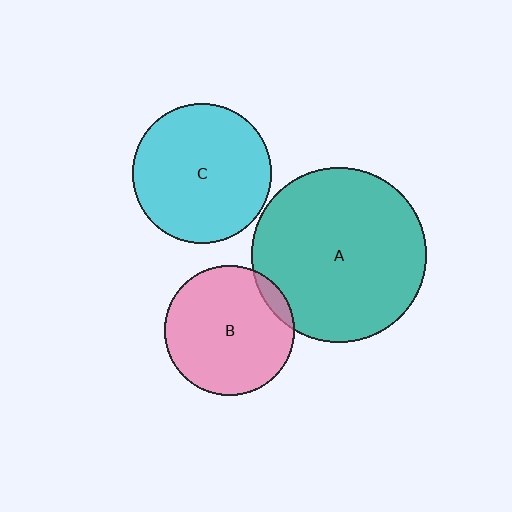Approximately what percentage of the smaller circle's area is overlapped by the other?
Approximately 5%.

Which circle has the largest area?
Circle A (teal).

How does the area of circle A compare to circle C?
Approximately 1.6 times.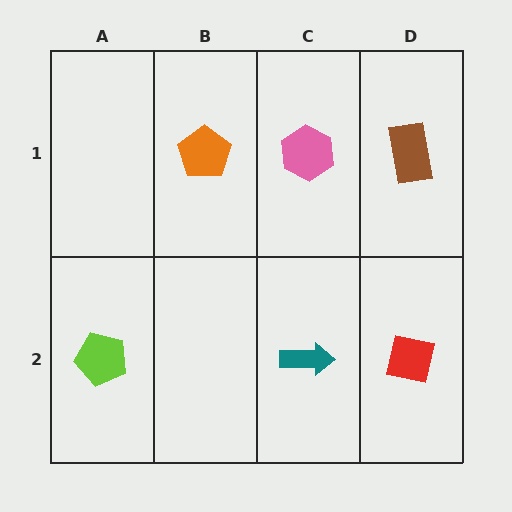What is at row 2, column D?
A red square.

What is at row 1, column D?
A brown rectangle.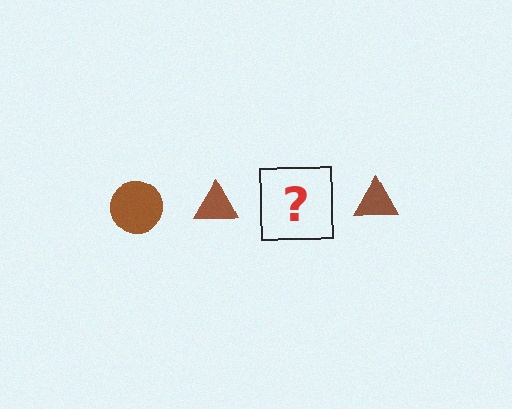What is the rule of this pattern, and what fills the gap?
The rule is that the pattern cycles through circle, triangle shapes in brown. The gap should be filled with a brown circle.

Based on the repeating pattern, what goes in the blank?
The blank should be a brown circle.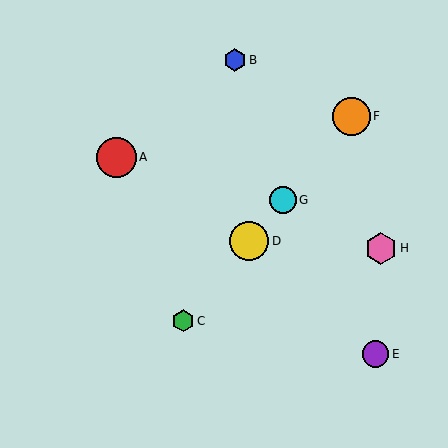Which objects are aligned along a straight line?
Objects C, D, F, G are aligned along a straight line.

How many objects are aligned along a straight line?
4 objects (C, D, F, G) are aligned along a straight line.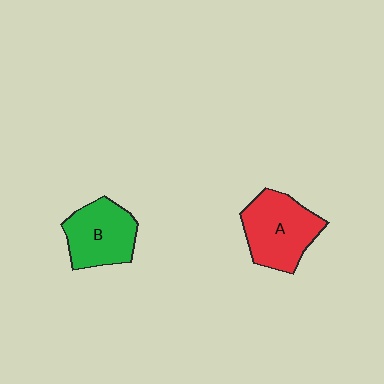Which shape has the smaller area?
Shape B (green).